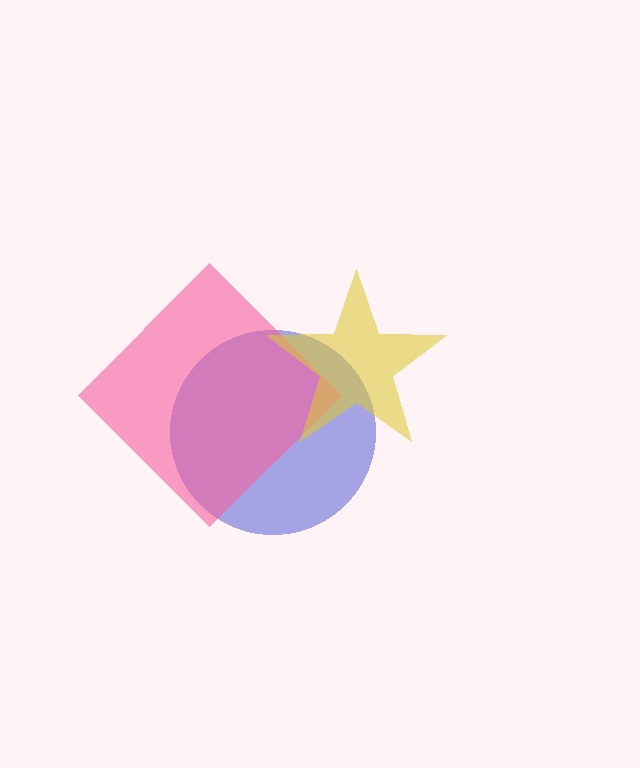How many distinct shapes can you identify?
There are 3 distinct shapes: a blue circle, a pink diamond, a yellow star.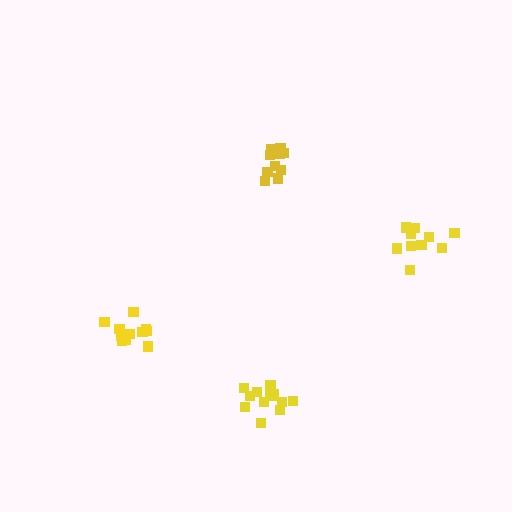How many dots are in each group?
Group 1: 11 dots, Group 2: 10 dots, Group 3: 13 dots, Group 4: 11 dots (45 total).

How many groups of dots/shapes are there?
There are 4 groups.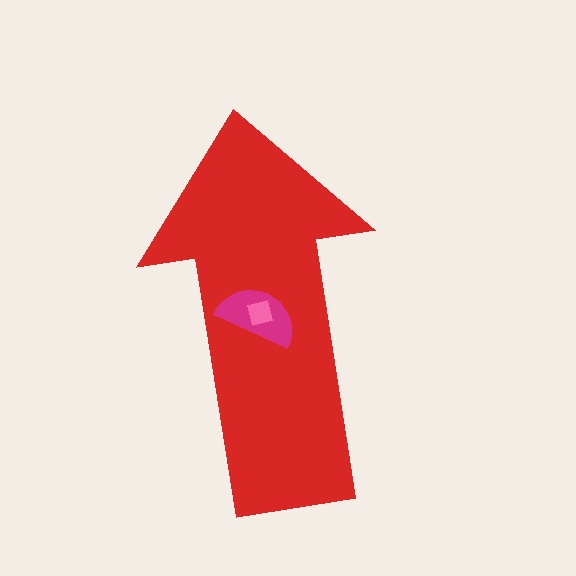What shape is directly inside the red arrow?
The magenta semicircle.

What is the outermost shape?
The red arrow.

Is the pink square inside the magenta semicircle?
Yes.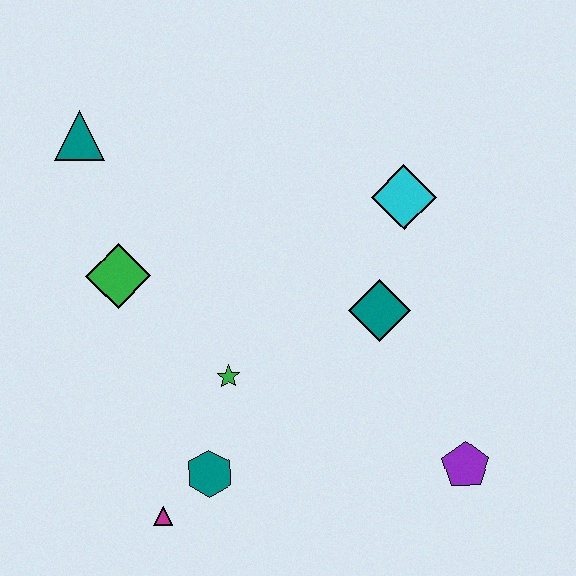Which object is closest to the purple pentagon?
The teal diamond is closest to the purple pentagon.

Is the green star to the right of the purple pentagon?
No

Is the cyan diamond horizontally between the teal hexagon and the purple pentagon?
Yes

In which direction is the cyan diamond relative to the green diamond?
The cyan diamond is to the right of the green diamond.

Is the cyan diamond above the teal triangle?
No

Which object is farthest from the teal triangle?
The purple pentagon is farthest from the teal triangle.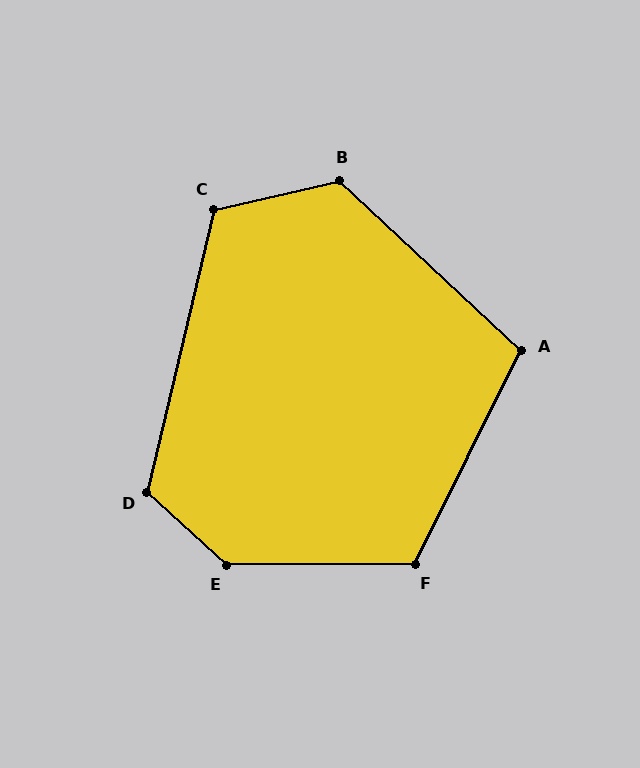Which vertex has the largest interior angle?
E, at approximately 137 degrees.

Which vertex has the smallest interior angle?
A, at approximately 107 degrees.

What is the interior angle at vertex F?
Approximately 117 degrees (obtuse).